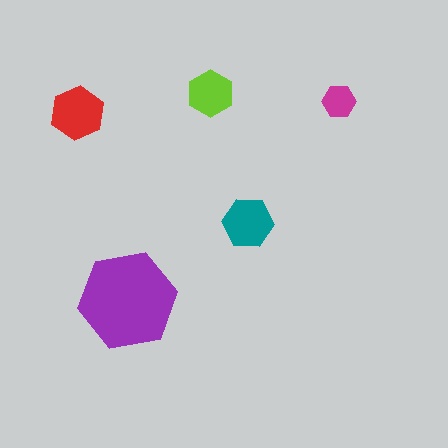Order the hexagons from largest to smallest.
the purple one, the red one, the teal one, the lime one, the magenta one.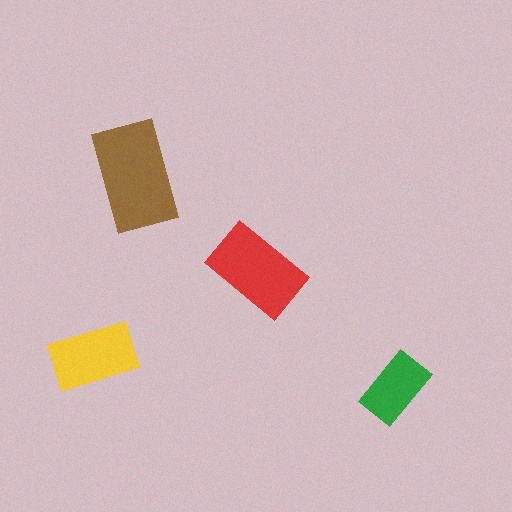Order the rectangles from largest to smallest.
the brown one, the red one, the yellow one, the green one.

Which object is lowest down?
The green rectangle is bottommost.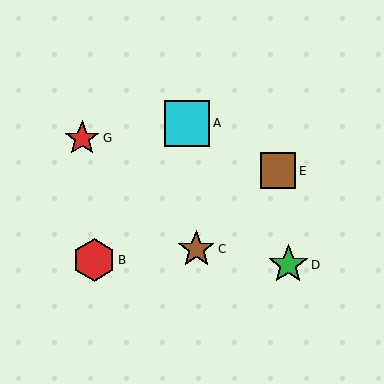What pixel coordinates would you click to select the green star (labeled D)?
Click at (288, 265) to select the green star D.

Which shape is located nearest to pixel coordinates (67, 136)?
The red star (labeled G) at (82, 138) is nearest to that location.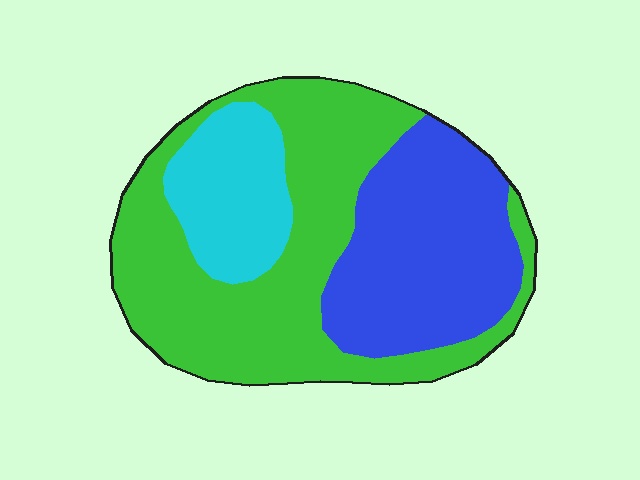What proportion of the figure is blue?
Blue covers around 35% of the figure.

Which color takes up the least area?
Cyan, at roughly 15%.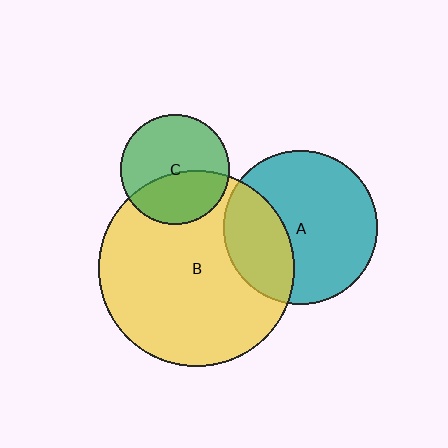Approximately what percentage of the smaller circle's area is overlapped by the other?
Approximately 40%.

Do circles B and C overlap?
Yes.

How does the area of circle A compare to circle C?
Approximately 2.0 times.